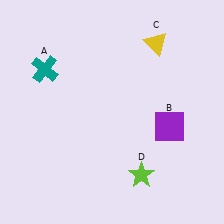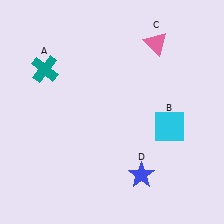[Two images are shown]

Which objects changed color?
B changed from purple to cyan. C changed from yellow to pink. D changed from lime to blue.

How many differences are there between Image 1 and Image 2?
There are 3 differences between the two images.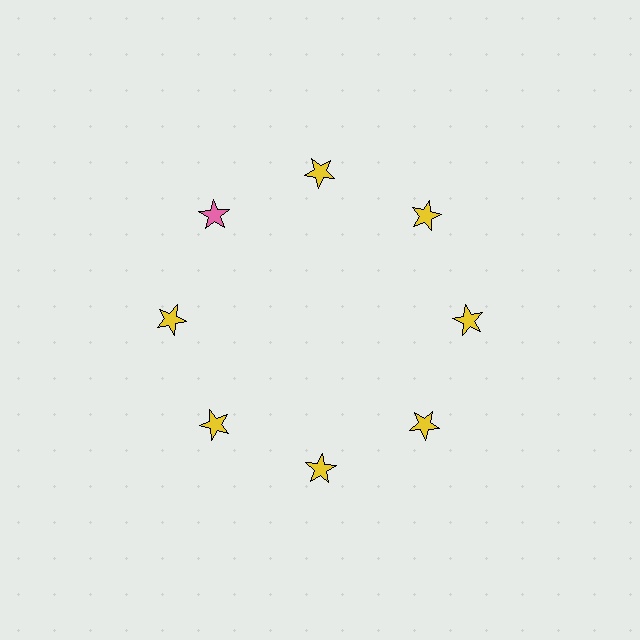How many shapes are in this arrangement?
There are 8 shapes arranged in a ring pattern.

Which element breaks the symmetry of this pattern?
The pink star at roughly the 10 o'clock position breaks the symmetry. All other shapes are yellow stars.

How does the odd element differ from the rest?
It has a different color: pink instead of yellow.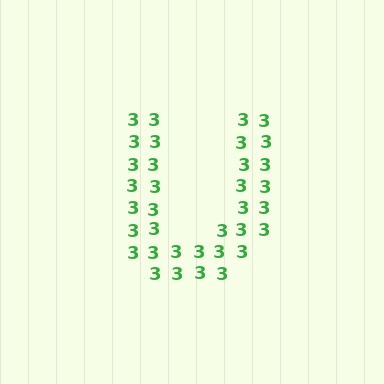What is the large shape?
The large shape is the letter U.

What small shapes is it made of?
It is made of small digit 3's.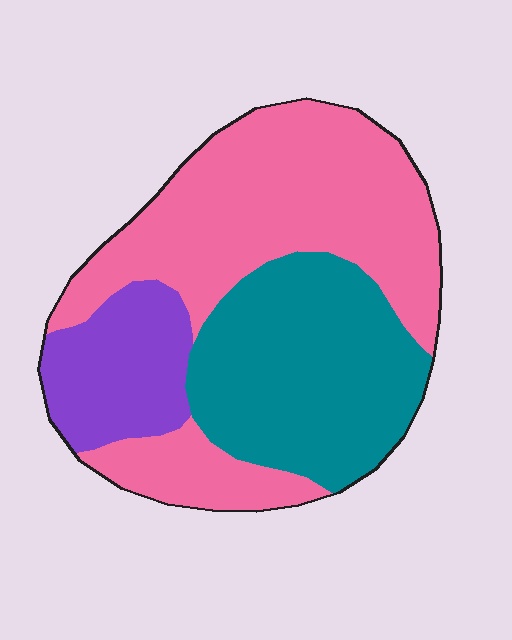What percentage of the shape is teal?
Teal takes up about one third (1/3) of the shape.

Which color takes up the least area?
Purple, at roughly 15%.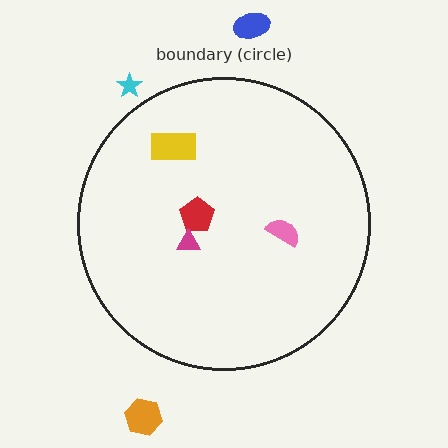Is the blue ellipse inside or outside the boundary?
Outside.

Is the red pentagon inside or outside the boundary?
Inside.